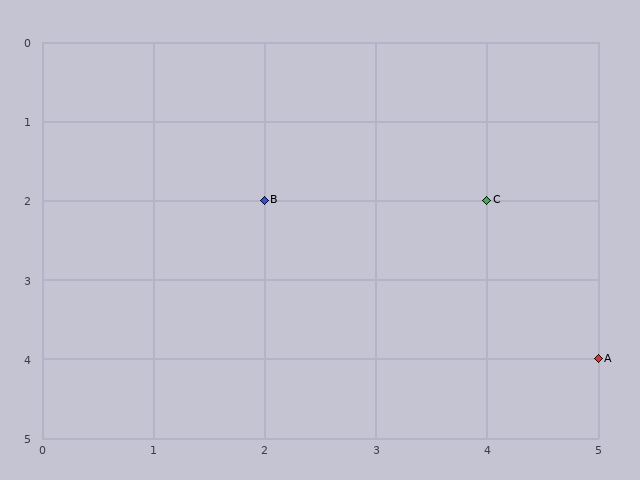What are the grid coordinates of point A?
Point A is at grid coordinates (5, 4).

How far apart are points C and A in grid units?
Points C and A are 1 column and 2 rows apart (about 2.2 grid units diagonally).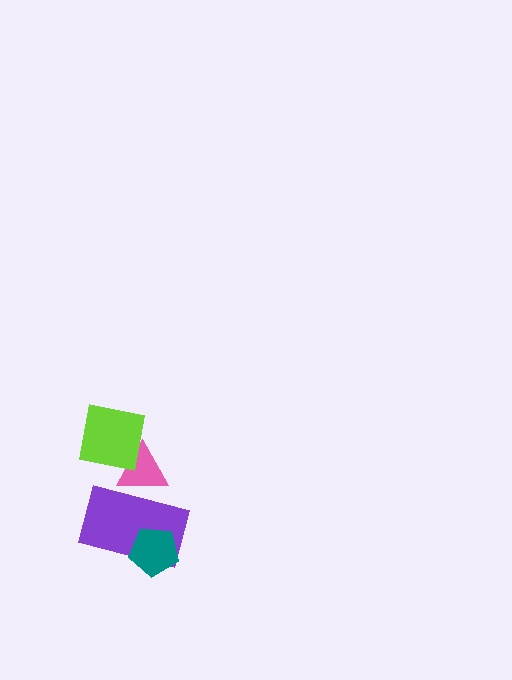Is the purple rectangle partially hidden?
Yes, it is partially covered by another shape.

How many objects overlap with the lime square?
1 object overlaps with the lime square.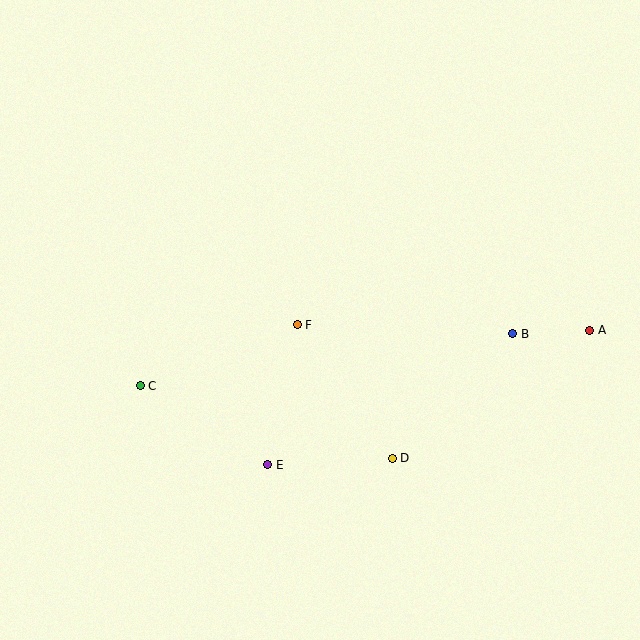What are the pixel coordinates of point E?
Point E is at (268, 465).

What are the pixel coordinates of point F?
Point F is at (297, 325).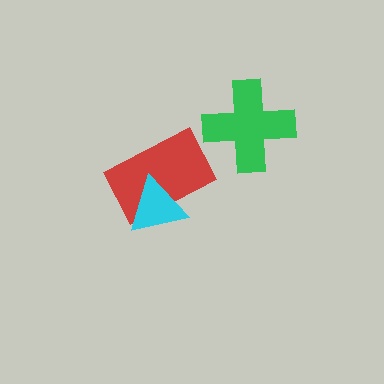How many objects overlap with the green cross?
0 objects overlap with the green cross.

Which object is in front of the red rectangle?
The cyan triangle is in front of the red rectangle.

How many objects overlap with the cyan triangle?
1 object overlaps with the cyan triangle.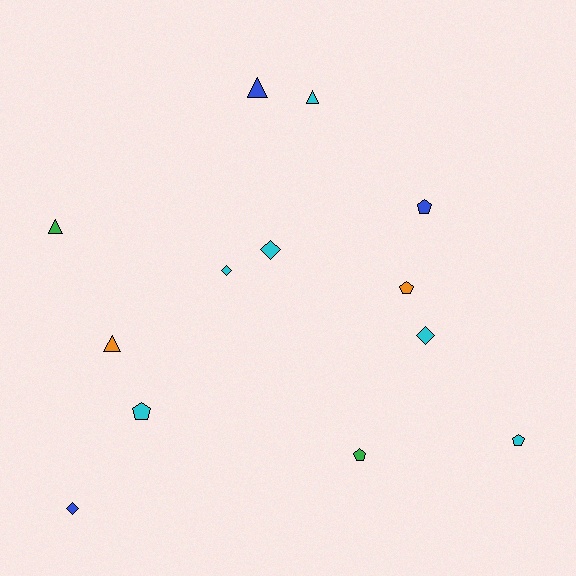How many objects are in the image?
There are 13 objects.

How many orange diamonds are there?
There are no orange diamonds.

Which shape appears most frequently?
Pentagon, with 5 objects.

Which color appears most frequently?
Cyan, with 6 objects.